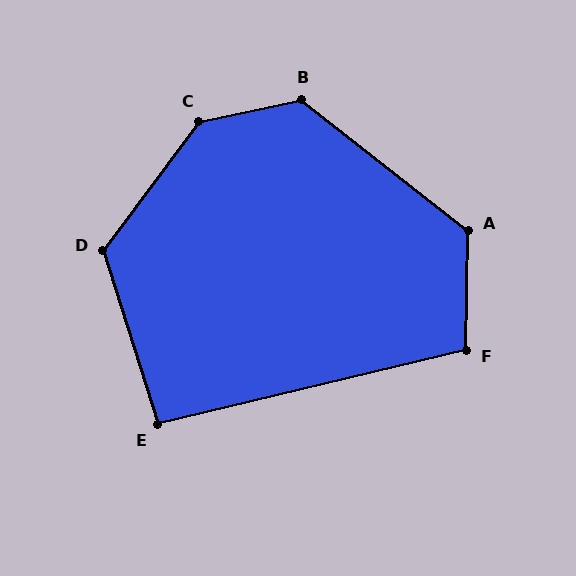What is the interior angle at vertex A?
Approximately 127 degrees (obtuse).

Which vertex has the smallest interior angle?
E, at approximately 94 degrees.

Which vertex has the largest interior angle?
C, at approximately 139 degrees.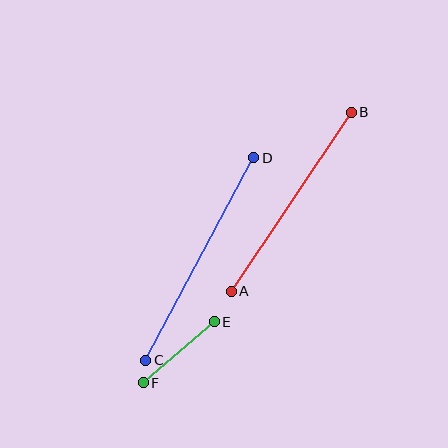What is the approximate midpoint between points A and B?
The midpoint is at approximately (291, 202) pixels.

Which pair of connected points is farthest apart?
Points C and D are farthest apart.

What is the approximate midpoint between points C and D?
The midpoint is at approximately (200, 259) pixels.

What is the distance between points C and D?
The distance is approximately 230 pixels.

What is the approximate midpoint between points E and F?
The midpoint is at approximately (179, 352) pixels.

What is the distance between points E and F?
The distance is approximately 94 pixels.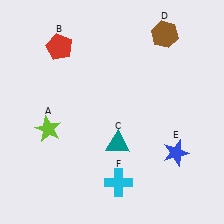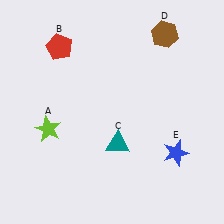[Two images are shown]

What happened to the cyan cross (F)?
The cyan cross (F) was removed in Image 2. It was in the bottom-right area of Image 1.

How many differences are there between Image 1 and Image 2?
There is 1 difference between the two images.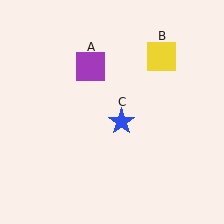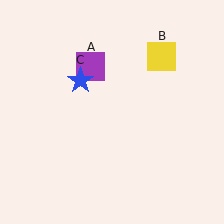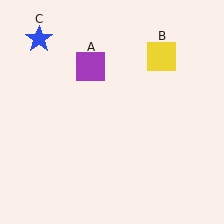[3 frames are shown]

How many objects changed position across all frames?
1 object changed position: blue star (object C).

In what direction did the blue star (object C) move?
The blue star (object C) moved up and to the left.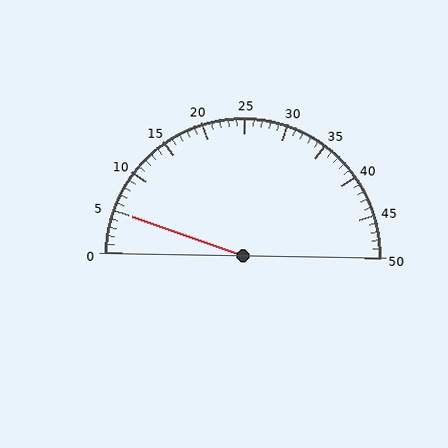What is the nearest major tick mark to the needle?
The nearest major tick mark is 5.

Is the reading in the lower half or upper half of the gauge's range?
The reading is in the lower half of the range (0 to 50).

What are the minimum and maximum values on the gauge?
The gauge ranges from 0 to 50.